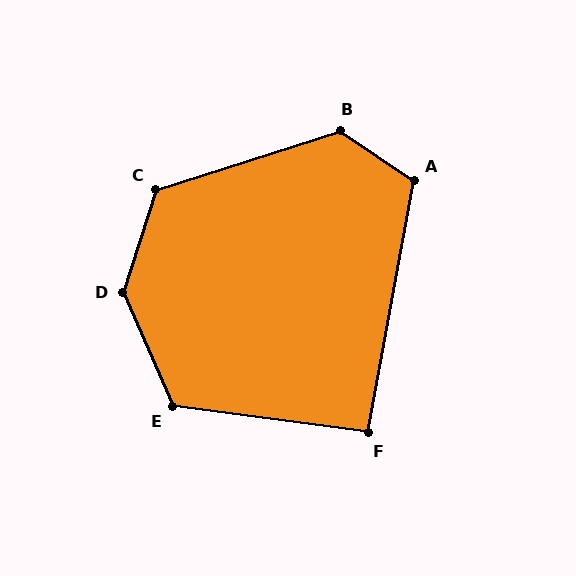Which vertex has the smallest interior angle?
F, at approximately 93 degrees.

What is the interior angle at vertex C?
Approximately 125 degrees (obtuse).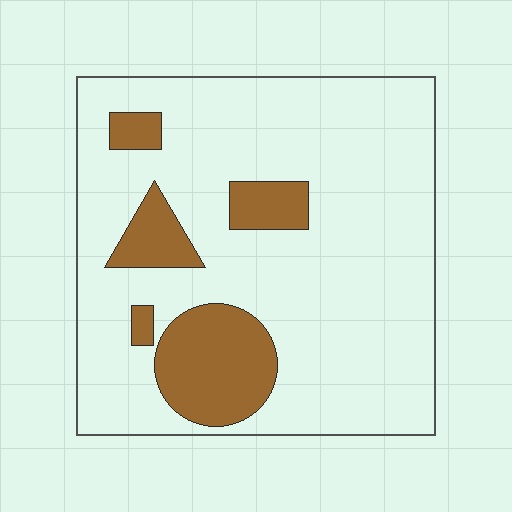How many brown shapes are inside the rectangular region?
5.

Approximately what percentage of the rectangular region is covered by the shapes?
Approximately 20%.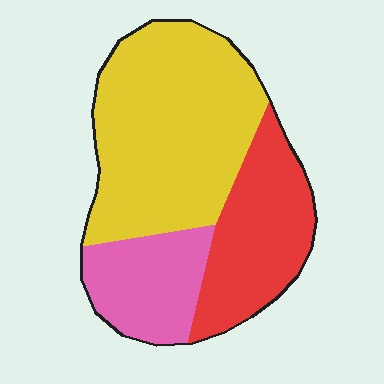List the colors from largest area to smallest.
From largest to smallest: yellow, red, pink.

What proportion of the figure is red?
Red takes up between a quarter and a half of the figure.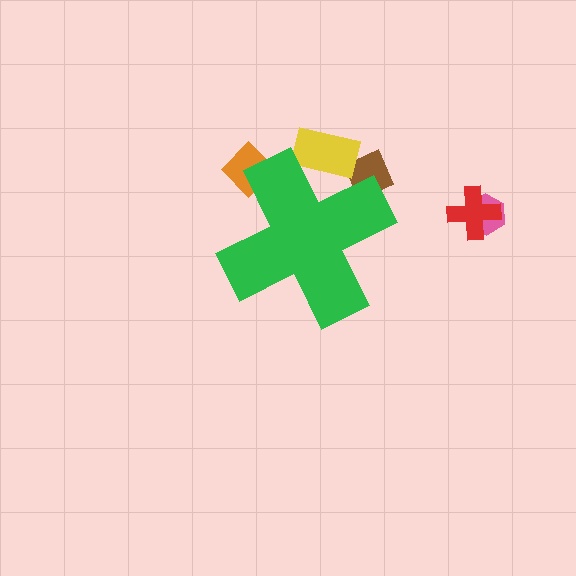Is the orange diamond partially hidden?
Yes, the orange diamond is partially hidden behind the green cross.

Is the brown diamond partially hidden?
Yes, the brown diamond is partially hidden behind the green cross.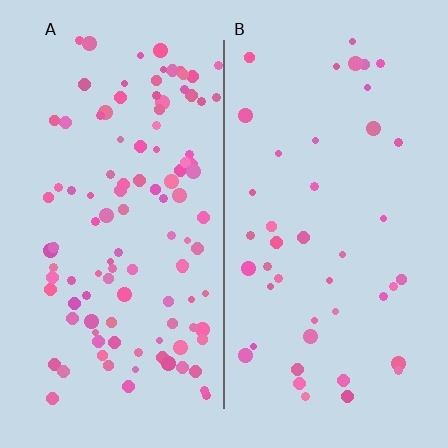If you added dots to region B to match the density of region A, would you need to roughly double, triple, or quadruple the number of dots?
Approximately triple.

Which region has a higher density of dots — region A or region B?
A (the left).